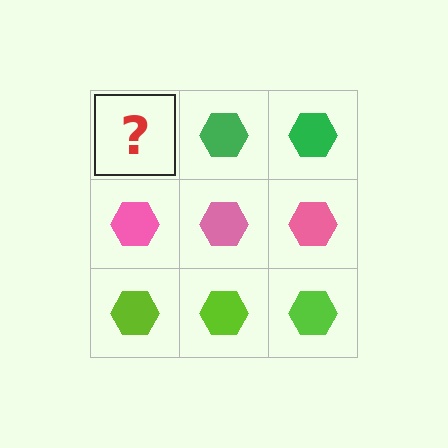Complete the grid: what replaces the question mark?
The question mark should be replaced with a green hexagon.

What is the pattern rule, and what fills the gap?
The rule is that each row has a consistent color. The gap should be filled with a green hexagon.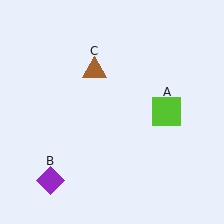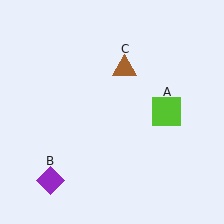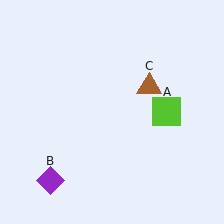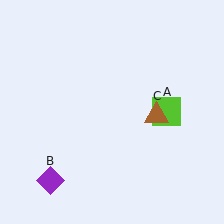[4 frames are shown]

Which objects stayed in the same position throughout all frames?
Lime square (object A) and purple diamond (object B) remained stationary.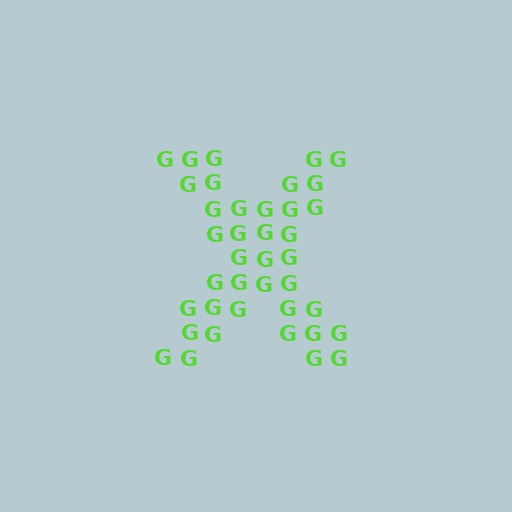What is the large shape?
The large shape is the letter X.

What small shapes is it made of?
It is made of small letter G's.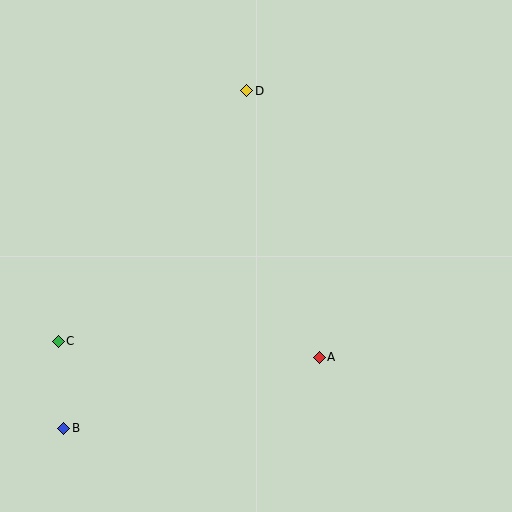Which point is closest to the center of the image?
Point A at (319, 357) is closest to the center.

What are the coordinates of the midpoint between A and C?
The midpoint between A and C is at (189, 349).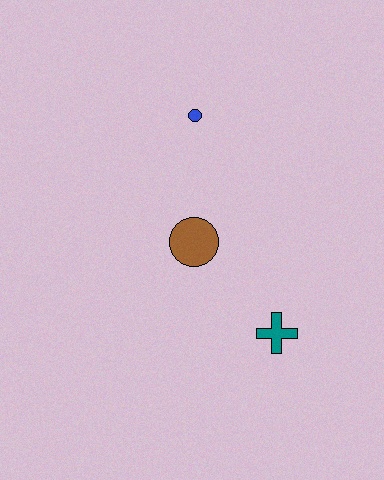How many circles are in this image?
There are 2 circles.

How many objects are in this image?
There are 3 objects.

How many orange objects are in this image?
There are no orange objects.